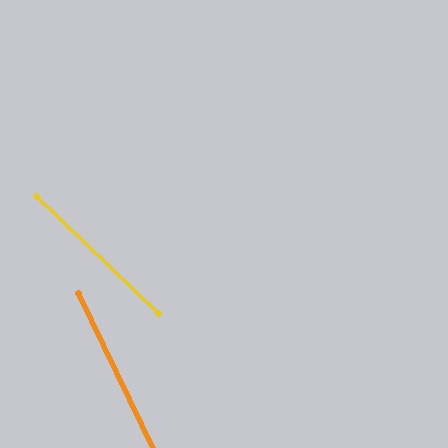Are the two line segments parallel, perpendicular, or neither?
Neither parallel nor perpendicular — they differ by about 20°.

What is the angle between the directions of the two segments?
Approximately 20 degrees.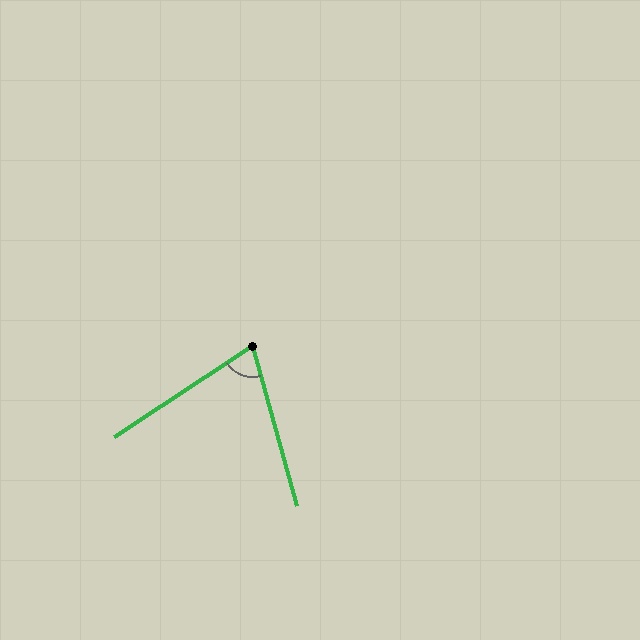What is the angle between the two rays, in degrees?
Approximately 72 degrees.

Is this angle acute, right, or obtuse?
It is acute.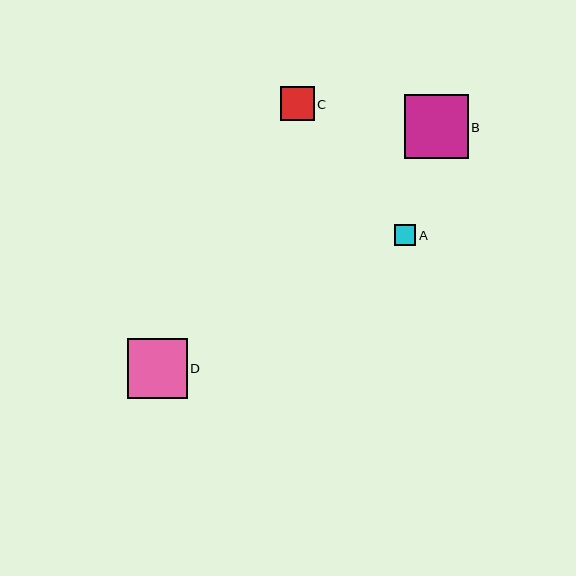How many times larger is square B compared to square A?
Square B is approximately 3.1 times the size of square A.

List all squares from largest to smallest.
From largest to smallest: B, D, C, A.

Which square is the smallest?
Square A is the smallest with a size of approximately 21 pixels.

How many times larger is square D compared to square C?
Square D is approximately 1.7 times the size of square C.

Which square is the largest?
Square B is the largest with a size of approximately 64 pixels.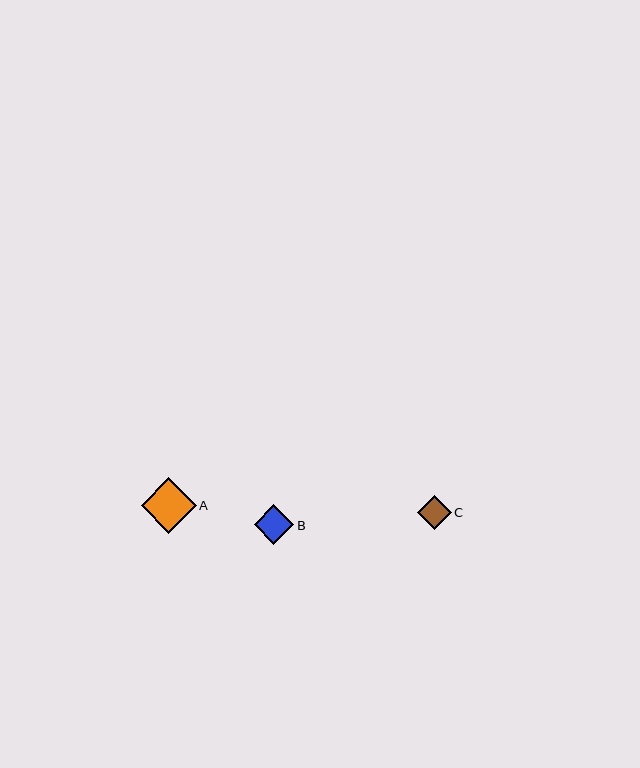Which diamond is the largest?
Diamond A is the largest with a size of approximately 55 pixels.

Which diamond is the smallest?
Diamond C is the smallest with a size of approximately 34 pixels.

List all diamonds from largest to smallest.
From largest to smallest: A, B, C.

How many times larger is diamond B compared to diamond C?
Diamond B is approximately 1.2 times the size of diamond C.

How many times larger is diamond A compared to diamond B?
Diamond A is approximately 1.4 times the size of diamond B.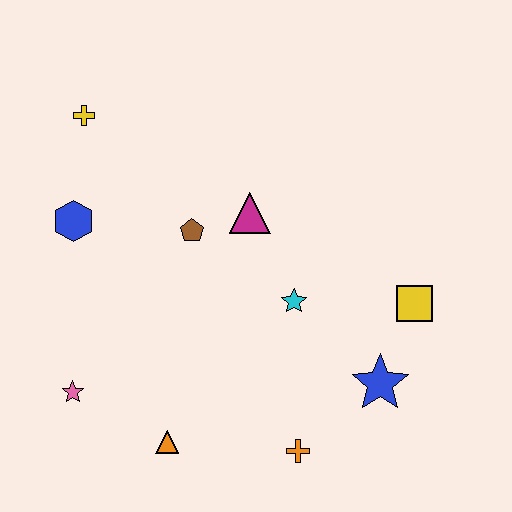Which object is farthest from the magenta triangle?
The pink star is farthest from the magenta triangle.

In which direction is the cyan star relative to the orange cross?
The cyan star is above the orange cross.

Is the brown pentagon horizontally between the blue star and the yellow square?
No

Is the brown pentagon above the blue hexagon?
No